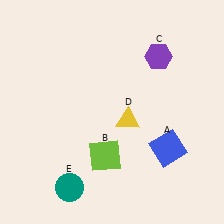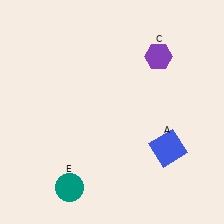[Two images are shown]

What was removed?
The yellow triangle (D), the lime square (B) were removed in Image 2.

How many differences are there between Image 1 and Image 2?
There are 2 differences between the two images.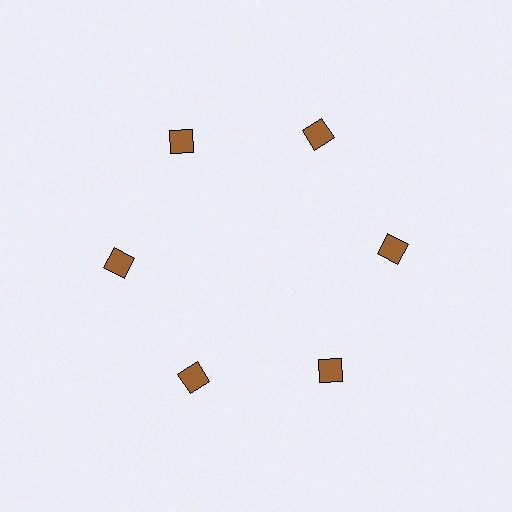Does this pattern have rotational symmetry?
Yes, this pattern has 6-fold rotational symmetry. It looks the same after rotating 60 degrees around the center.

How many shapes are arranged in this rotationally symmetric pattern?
There are 6 shapes, arranged in 6 groups of 1.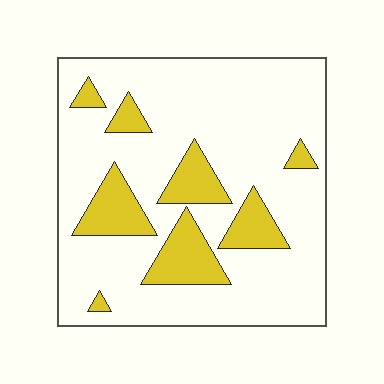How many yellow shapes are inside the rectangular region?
8.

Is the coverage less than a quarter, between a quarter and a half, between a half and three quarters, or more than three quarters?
Less than a quarter.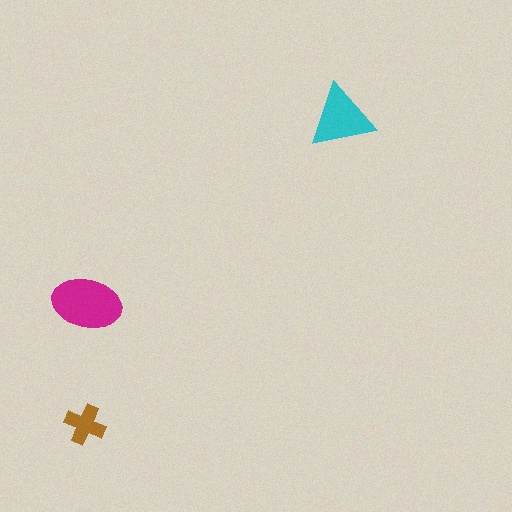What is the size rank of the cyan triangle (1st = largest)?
2nd.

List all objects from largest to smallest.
The magenta ellipse, the cyan triangle, the brown cross.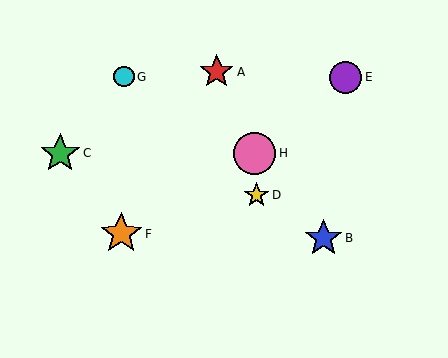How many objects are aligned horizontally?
2 objects (C, H) are aligned horizontally.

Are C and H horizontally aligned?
Yes, both are at y≈153.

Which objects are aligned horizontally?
Objects C, H are aligned horizontally.